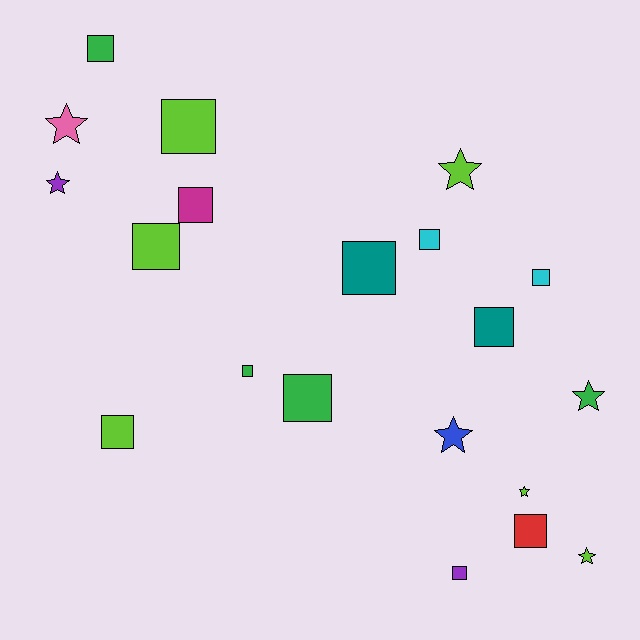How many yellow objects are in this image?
There are no yellow objects.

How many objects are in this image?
There are 20 objects.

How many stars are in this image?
There are 7 stars.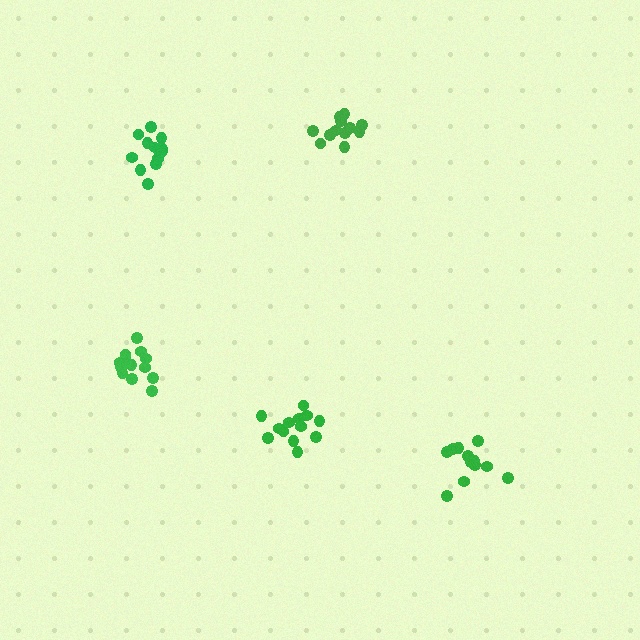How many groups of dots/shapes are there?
There are 5 groups.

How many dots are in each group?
Group 1: 13 dots, Group 2: 12 dots, Group 3: 12 dots, Group 4: 13 dots, Group 5: 13 dots (63 total).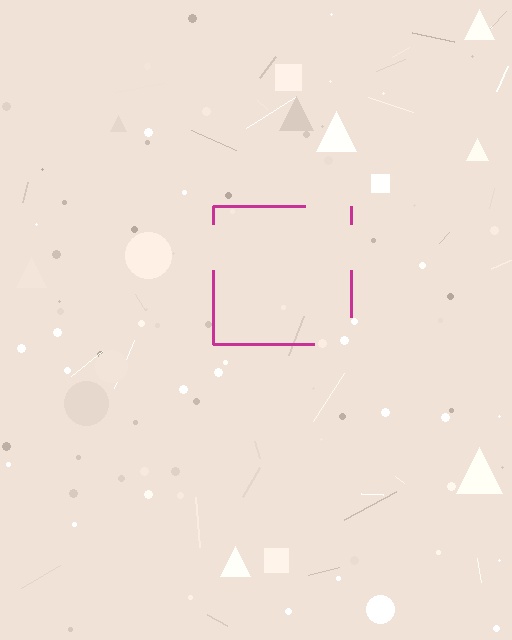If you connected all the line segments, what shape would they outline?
They would outline a square.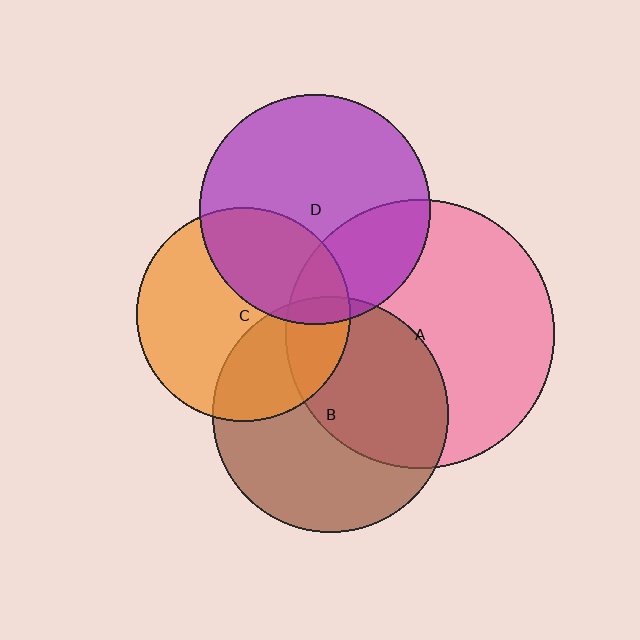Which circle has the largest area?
Circle A (pink).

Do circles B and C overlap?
Yes.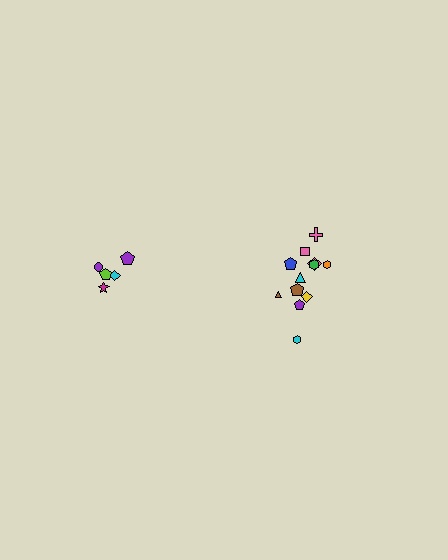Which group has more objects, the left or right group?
The right group.